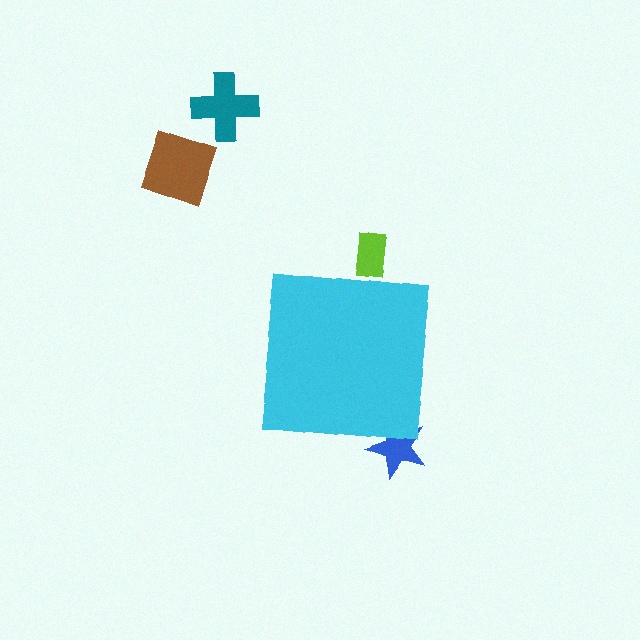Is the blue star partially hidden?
Yes, the blue star is partially hidden behind the cyan square.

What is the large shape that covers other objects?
A cyan square.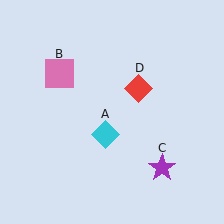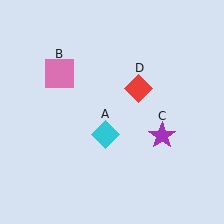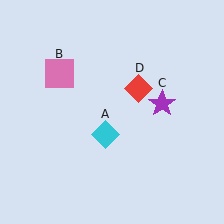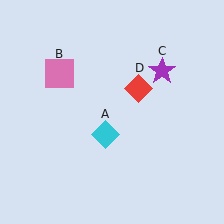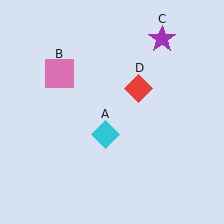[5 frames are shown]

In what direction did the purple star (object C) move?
The purple star (object C) moved up.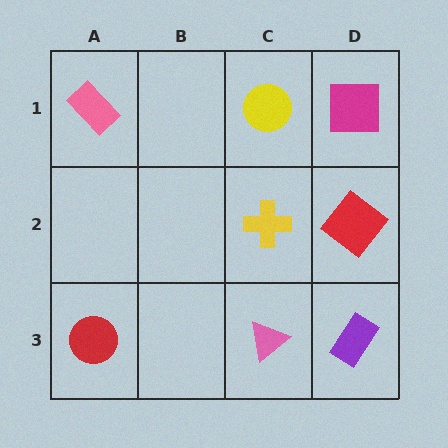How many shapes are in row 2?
2 shapes.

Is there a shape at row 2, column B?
No, that cell is empty.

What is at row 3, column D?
A purple rectangle.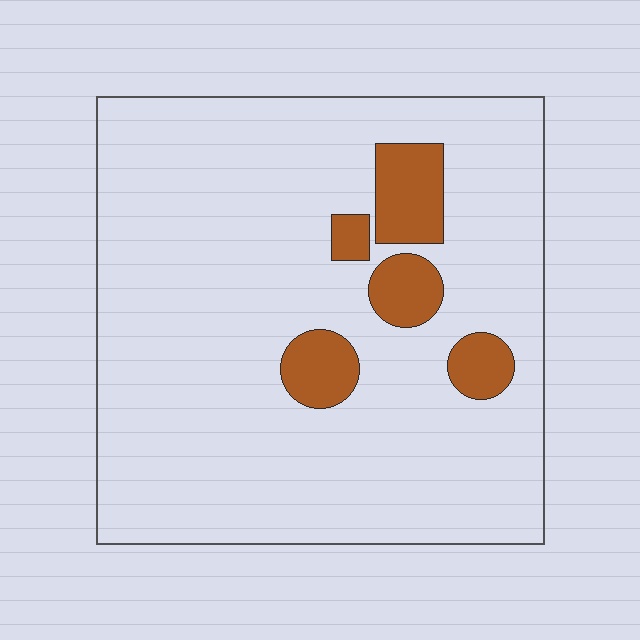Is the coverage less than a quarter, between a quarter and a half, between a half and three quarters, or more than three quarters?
Less than a quarter.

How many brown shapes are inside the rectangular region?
5.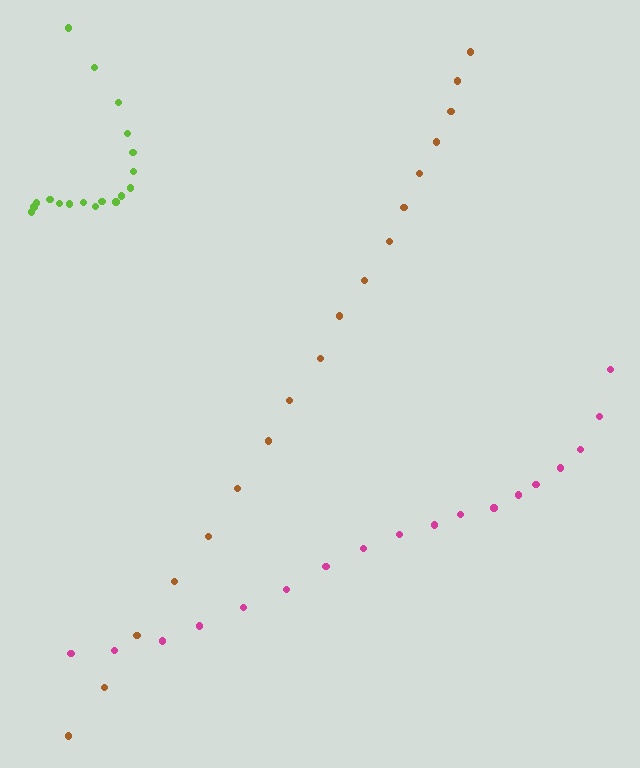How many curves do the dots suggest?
There are 3 distinct paths.